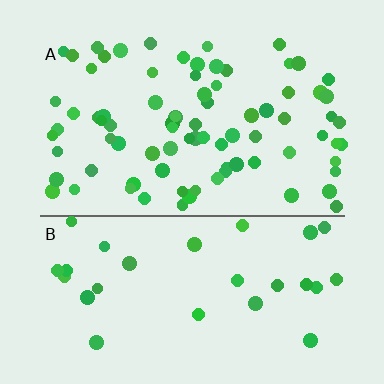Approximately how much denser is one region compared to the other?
Approximately 2.8× — region A over region B.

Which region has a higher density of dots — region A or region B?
A (the top).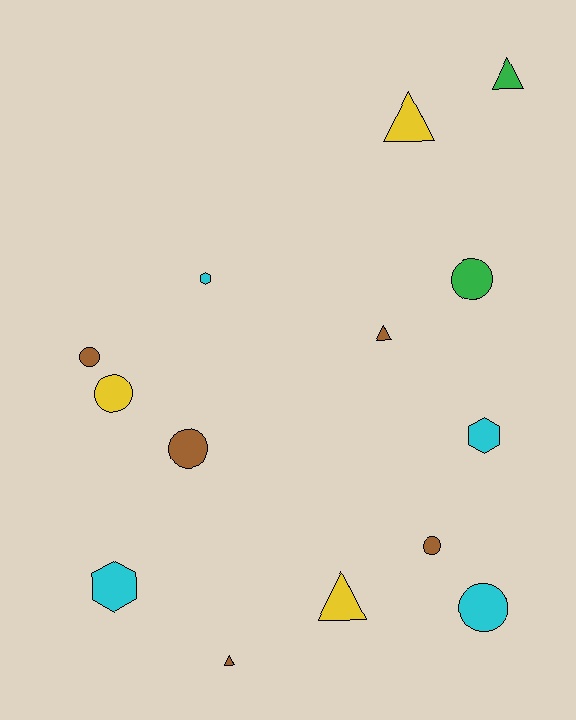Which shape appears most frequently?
Circle, with 6 objects.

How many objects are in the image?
There are 14 objects.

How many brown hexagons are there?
There are no brown hexagons.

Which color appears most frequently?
Brown, with 5 objects.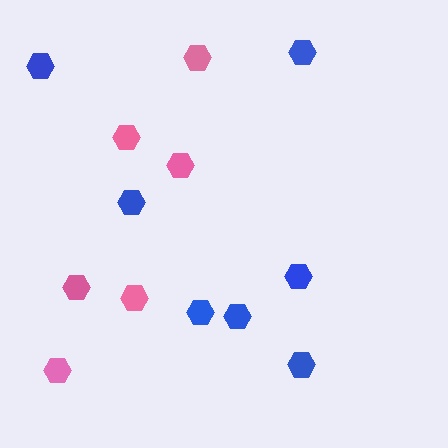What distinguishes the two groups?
There are 2 groups: one group of pink hexagons (6) and one group of blue hexagons (7).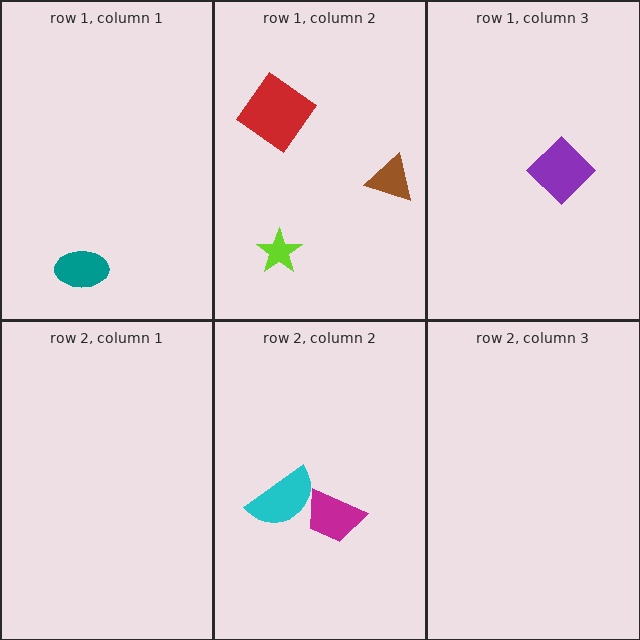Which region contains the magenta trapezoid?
The row 2, column 2 region.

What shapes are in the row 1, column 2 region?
The lime star, the red diamond, the brown triangle.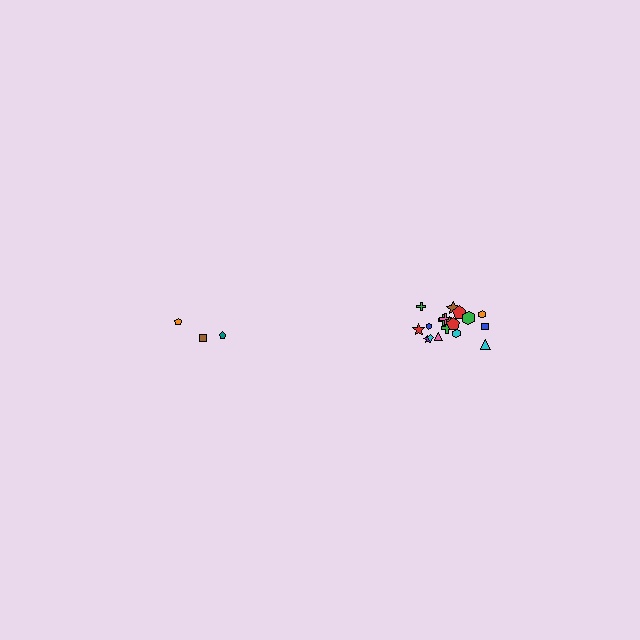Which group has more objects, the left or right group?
The right group.